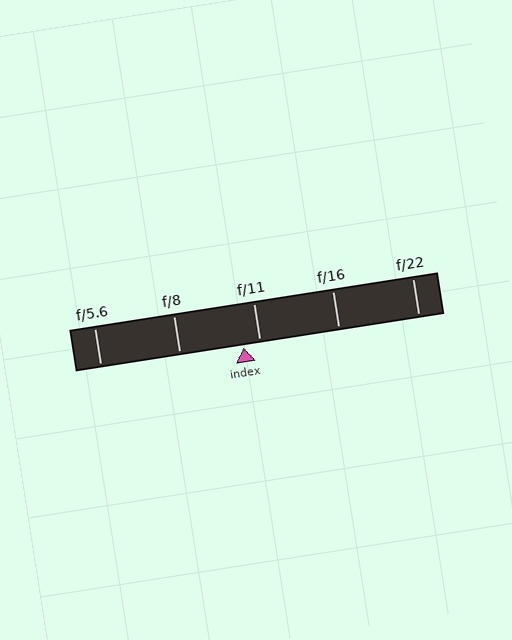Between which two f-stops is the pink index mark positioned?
The index mark is between f/8 and f/11.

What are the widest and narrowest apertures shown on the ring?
The widest aperture shown is f/5.6 and the narrowest is f/22.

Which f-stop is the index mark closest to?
The index mark is closest to f/11.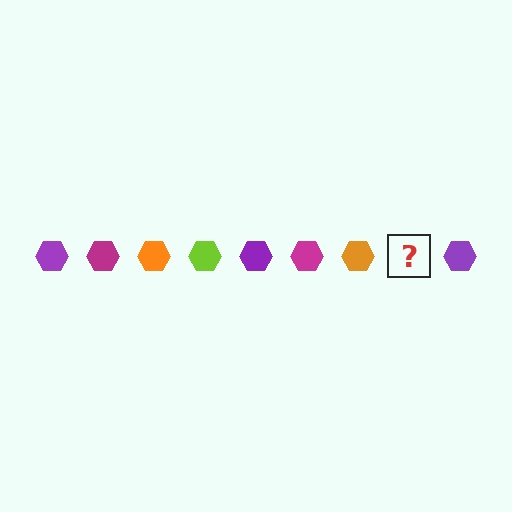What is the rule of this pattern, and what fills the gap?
The rule is that the pattern cycles through purple, magenta, orange, lime hexagons. The gap should be filled with a lime hexagon.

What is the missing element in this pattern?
The missing element is a lime hexagon.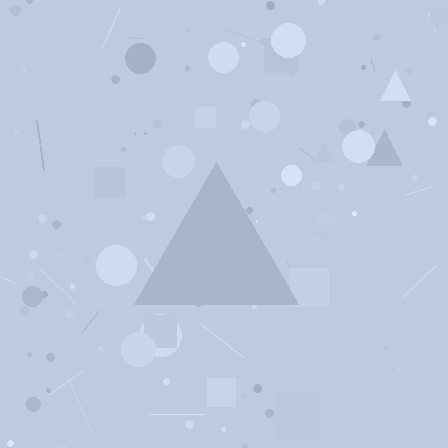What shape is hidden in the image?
A triangle is hidden in the image.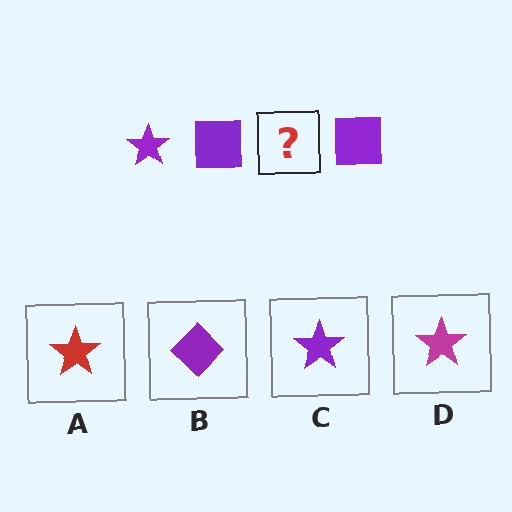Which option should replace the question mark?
Option C.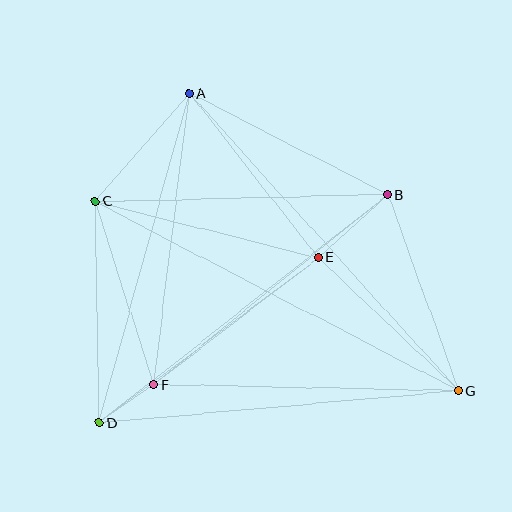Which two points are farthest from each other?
Points C and G are farthest from each other.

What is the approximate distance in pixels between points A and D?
The distance between A and D is approximately 342 pixels.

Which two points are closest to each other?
Points D and F are closest to each other.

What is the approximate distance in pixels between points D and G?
The distance between D and G is approximately 360 pixels.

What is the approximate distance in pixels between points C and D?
The distance between C and D is approximately 222 pixels.